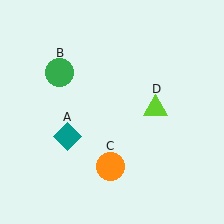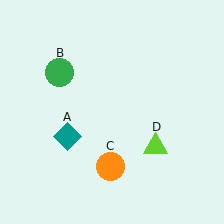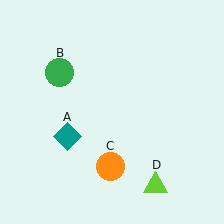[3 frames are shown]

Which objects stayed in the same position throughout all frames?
Teal diamond (object A) and green circle (object B) and orange circle (object C) remained stationary.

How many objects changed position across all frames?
1 object changed position: lime triangle (object D).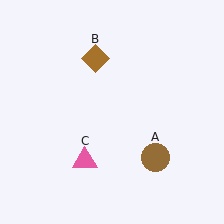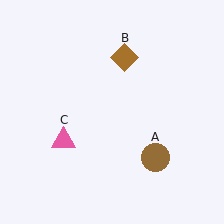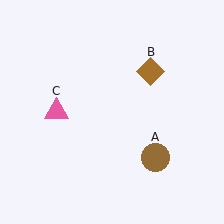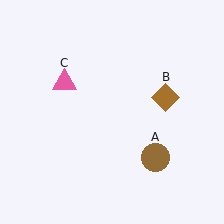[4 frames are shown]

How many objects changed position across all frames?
2 objects changed position: brown diamond (object B), pink triangle (object C).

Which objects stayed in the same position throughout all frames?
Brown circle (object A) remained stationary.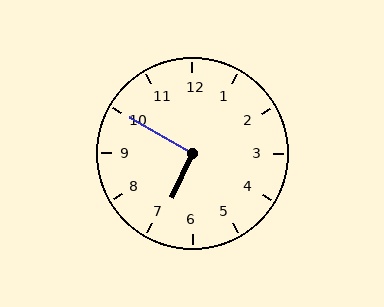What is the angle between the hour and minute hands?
Approximately 95 degrees.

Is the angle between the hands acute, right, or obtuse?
It is right.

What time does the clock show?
6:50.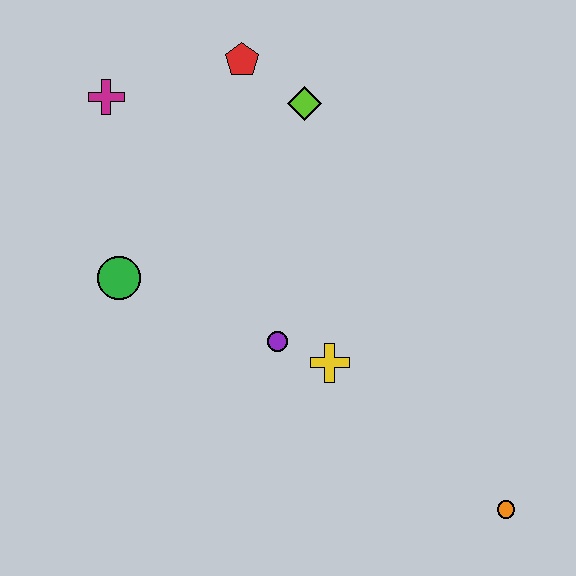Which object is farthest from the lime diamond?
The orange circle is farthest from the lime diamond.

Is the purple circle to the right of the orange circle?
No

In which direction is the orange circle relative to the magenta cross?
The orange circle is below the magenta cross.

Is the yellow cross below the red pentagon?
Yes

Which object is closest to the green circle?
The purple circle is closest to the green circle.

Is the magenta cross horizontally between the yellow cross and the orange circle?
No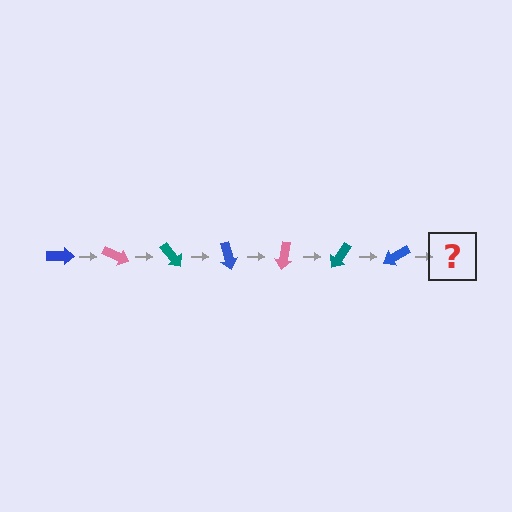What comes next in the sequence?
The next element should be a pink arrow, rotated 175 degrees from the start.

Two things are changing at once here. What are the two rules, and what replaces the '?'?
The two rules are that it rotates 25 degrees each step and the color cycles through blue, pink, and teal. The '?' should be a pink arrow, rotated 175 degrees from the start.